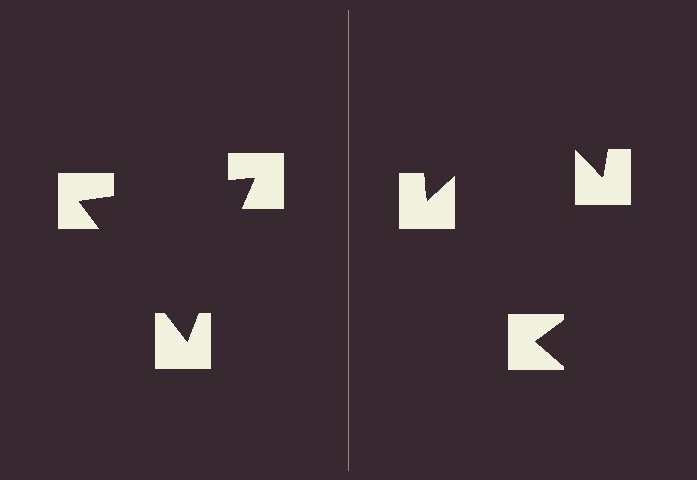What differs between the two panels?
The notched squares are positioned identically on both sides; only the wedge orientations differ. On the left they align to a triangle; on the right they are misaligned.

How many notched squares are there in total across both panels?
6 — 3 on each side.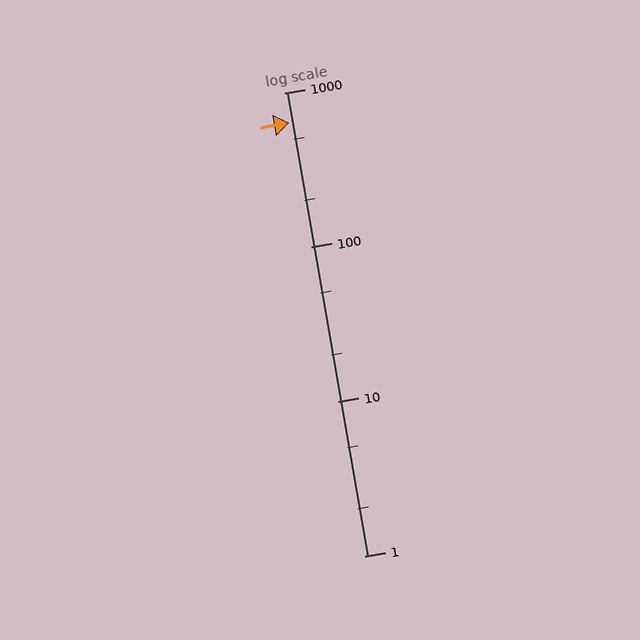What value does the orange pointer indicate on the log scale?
The pointer indicates approximately 640.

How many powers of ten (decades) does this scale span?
The scale spans 3 decades, from 1 to 1000.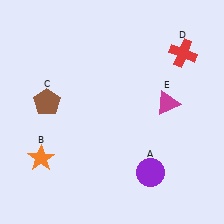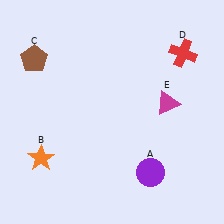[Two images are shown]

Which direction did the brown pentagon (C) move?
The brown pentagon (C) moved up.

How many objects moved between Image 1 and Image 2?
1 object moved between the two images.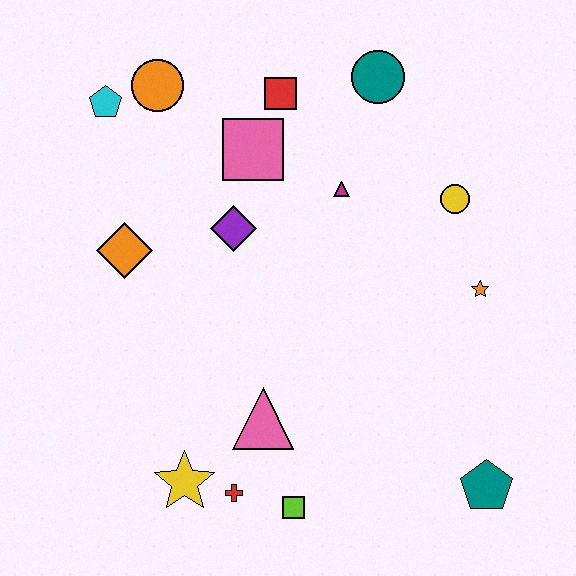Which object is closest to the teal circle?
The red square is closest to the teal circle.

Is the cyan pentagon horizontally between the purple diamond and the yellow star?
No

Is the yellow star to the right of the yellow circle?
No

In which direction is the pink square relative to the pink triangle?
The pink square is above the pink triangle.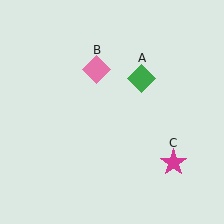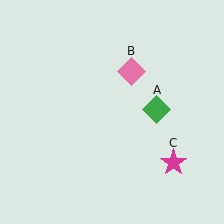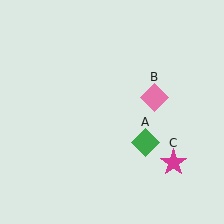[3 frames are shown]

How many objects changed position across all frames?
2 objects changed position: green diamond (object A), pink diamond (object B).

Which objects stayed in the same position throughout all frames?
Magenta star (object C) remained stationary.